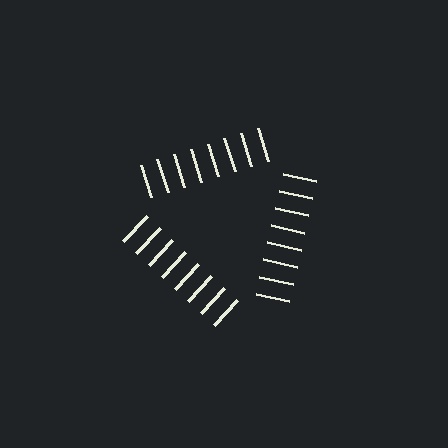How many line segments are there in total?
24 — 8 along each of the 3 edges.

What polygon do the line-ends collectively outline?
An illusory triangle — the line segments terminate on its edges but no continuous stroke is drawn.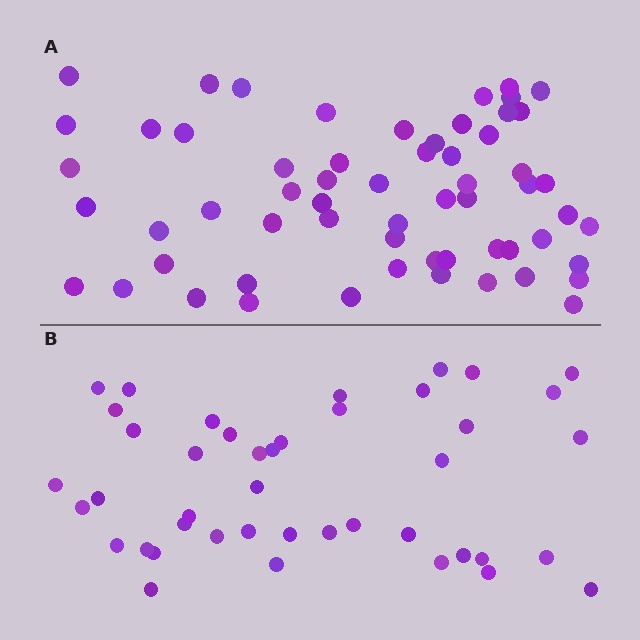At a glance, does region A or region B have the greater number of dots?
Region A (the top region) has more dots.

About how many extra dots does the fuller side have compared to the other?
Region A has approximately 15 more dots than region B.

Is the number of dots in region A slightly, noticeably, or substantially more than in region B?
Region A has noticeably more, but not dramatically so. The ratio is roughly 1.4 to 1.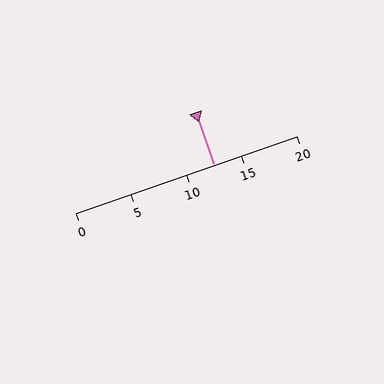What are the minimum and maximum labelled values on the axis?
The axis runs from 0 to 20.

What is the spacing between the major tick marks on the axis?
The major ticks are spaced 5 apart.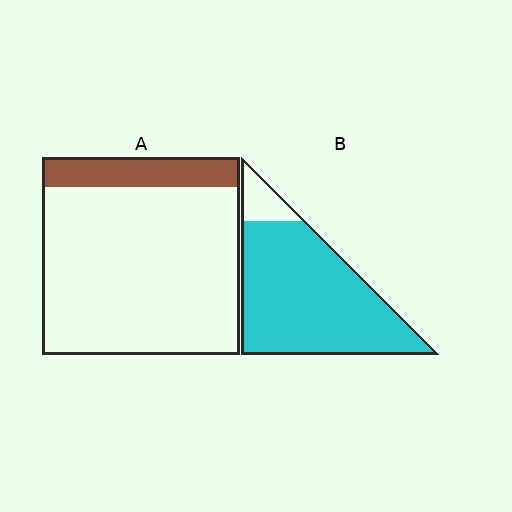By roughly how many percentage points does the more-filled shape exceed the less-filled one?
By roughly 75 percentage points (B over A).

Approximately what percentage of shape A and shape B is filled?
A is approximately 15% and B is approximately 90%.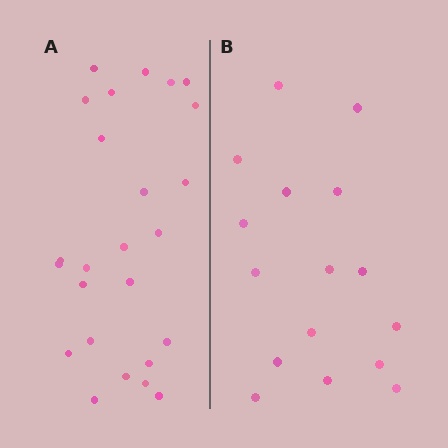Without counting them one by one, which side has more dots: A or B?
Region A (the left region) has more dots.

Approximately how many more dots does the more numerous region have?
Region A has roughly 8 or so more dots than region B.